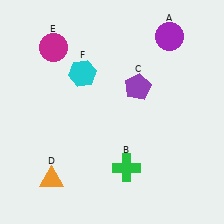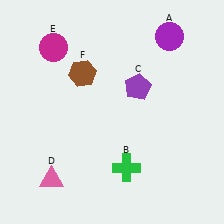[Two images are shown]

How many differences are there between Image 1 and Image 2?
There are 2 differences between the two images.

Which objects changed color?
D changed from orange to pink. F changed from cyan to brown.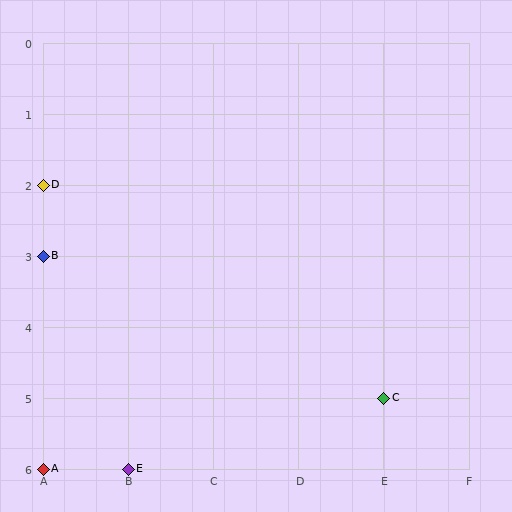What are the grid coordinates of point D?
Point D is at grid coordinates (A, 2).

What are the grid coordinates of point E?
Point E is at grid coordinates (B, 6).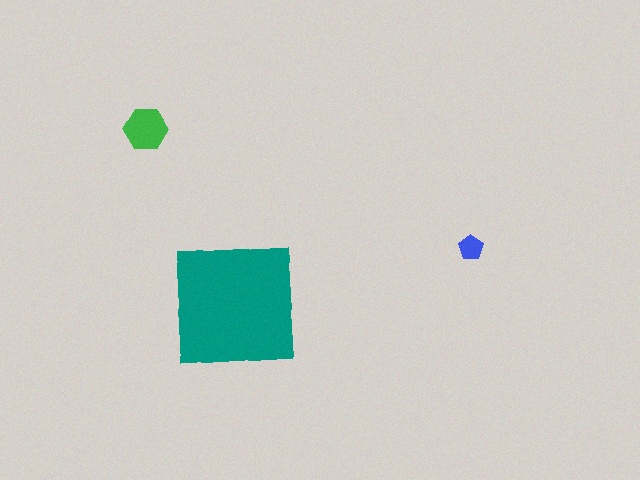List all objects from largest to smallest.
The teal square, the green hexagon, the blue pentagon.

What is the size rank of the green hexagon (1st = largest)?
2nd.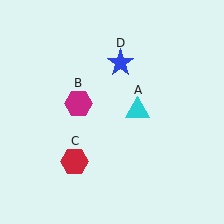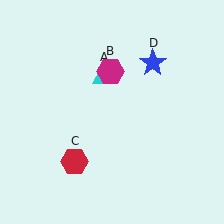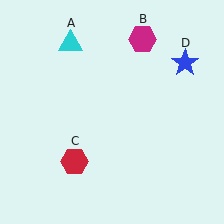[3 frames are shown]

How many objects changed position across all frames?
3 objects changed position: cyan triangle (object A), magenta hexagon (object B), blue star (object D).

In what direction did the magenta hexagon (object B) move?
The magenta hexagon (object B) moved up and to the right.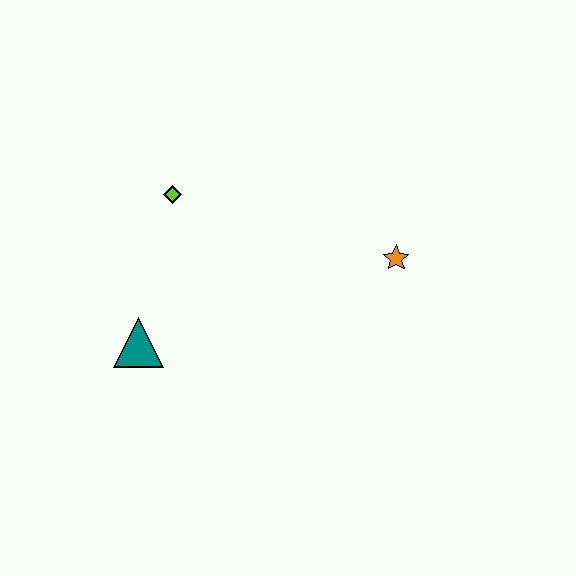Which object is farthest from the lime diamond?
The orange star is farthest from the lime diamond.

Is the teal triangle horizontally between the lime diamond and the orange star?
No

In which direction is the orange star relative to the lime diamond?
The orange star is to the right of the lime diamond.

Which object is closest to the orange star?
The lime diamond is closest to the orange star.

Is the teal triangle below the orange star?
Yes